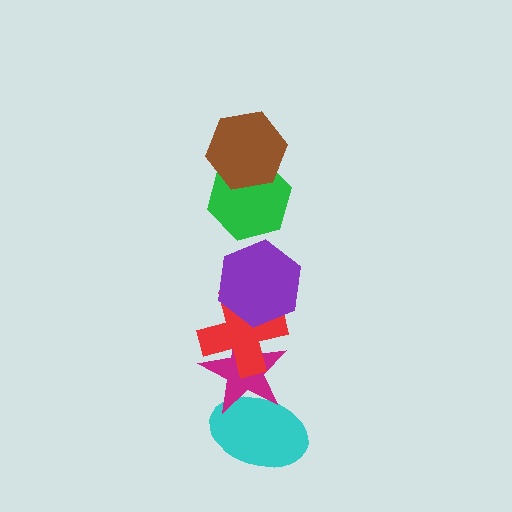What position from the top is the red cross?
The red cross is 4th from the top.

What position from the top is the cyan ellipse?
The cyan ellipse is 6th from the top.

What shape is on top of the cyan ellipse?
The magenta star is on top of the cyan ellipse.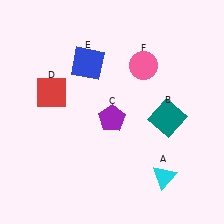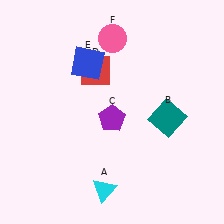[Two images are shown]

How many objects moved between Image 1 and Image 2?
3 objects moved between the two images.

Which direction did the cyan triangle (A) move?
The cyan triangle (A) moved left.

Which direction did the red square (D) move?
The red square (D) moved right.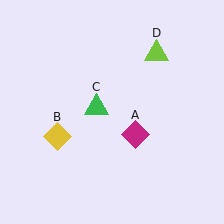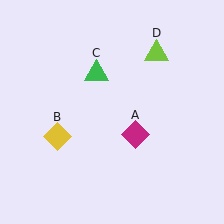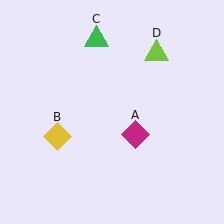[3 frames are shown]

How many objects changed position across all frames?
1 object changed position: green triangle (object C).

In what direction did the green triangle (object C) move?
The green triangle (object C) moved up.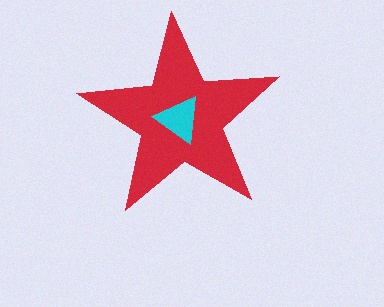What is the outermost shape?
The red star.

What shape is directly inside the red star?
The cyan triangle.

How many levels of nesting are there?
2.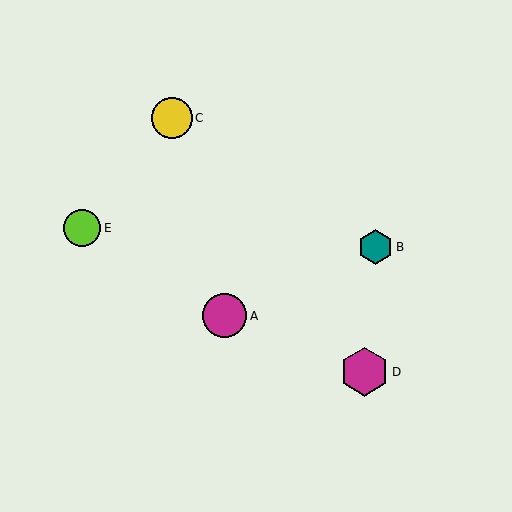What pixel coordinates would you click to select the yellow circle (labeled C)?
Click at (172, 118) to select the yellow circle C.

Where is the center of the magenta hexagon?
The center of the magenta hexagon is at (364, 372).